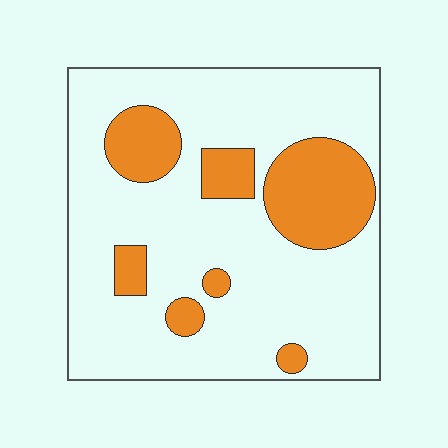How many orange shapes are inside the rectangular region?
7.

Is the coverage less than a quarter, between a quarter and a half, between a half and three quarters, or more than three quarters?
Less than a quarter.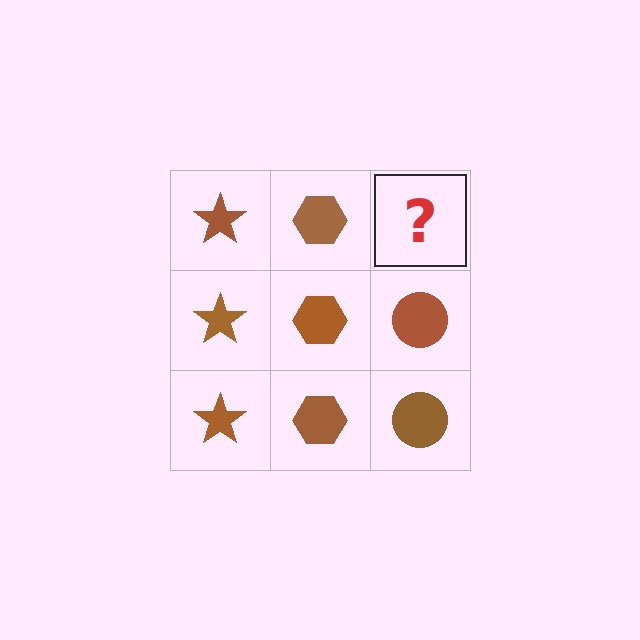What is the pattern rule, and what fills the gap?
The rule is that each column has a consistent shape. The gap should be filled with a brown circle.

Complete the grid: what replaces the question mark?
The question mark should be replaced with a brown circle.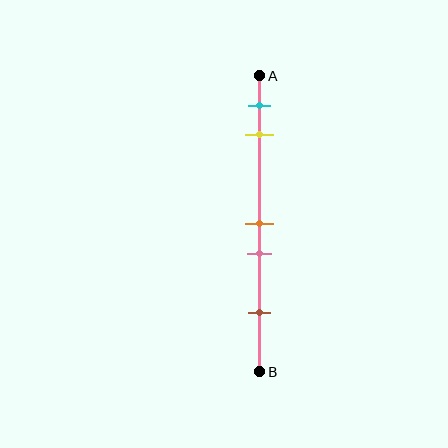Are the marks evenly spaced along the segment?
No, the marks are not evenly spaced.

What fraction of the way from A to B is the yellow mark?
The yellow mark is approximately 20% (0.2) of the way from A to B.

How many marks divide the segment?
There are 5 marks dividing the segment.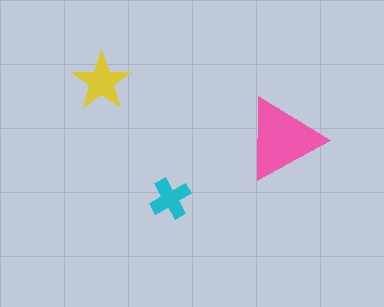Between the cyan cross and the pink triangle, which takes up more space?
The pink triangle.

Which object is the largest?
The pink triangle.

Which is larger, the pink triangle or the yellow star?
The pink triangle.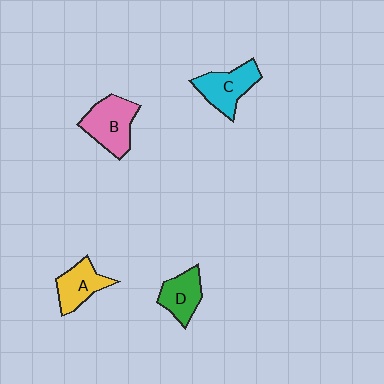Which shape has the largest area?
Shape B (pink).